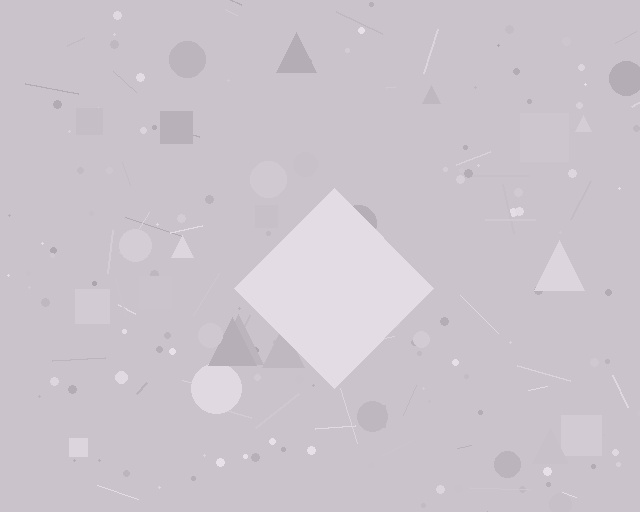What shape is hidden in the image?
A diamond is hidden in the image.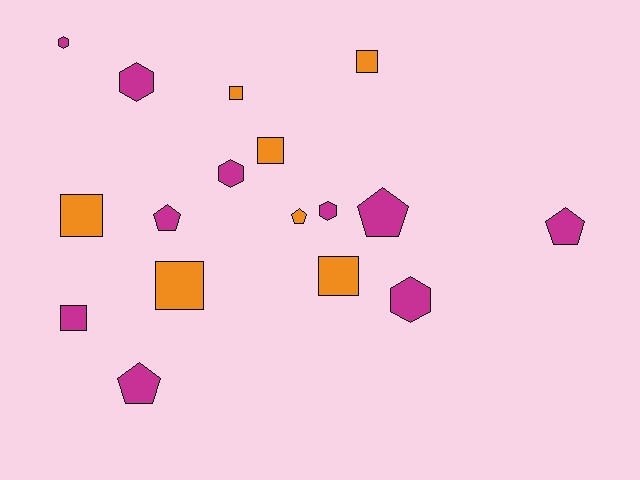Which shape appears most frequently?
Square, with 7 objects.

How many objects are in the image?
There are 17 objects.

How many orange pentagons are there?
There is 1 orange pentagon.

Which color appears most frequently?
Magenta, with 10 objects.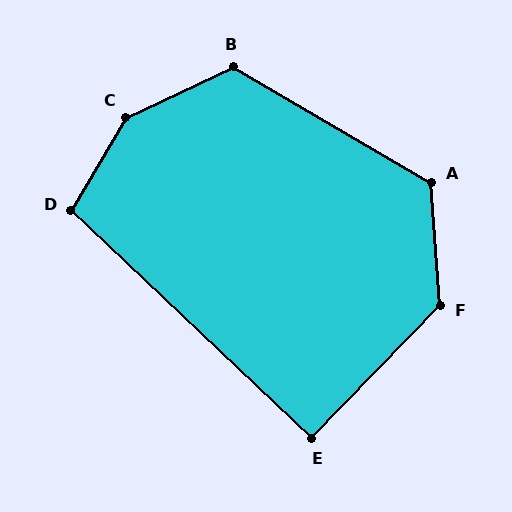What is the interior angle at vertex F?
Approximately 132 degrees (obtuse).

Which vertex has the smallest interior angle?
E, at approximately 91 degrees.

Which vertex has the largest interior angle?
C, at approximately 145 degrees.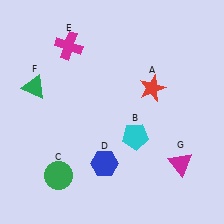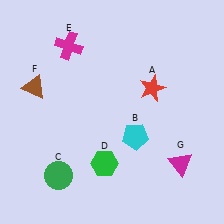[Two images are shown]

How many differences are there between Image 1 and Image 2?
There are 2 differences between the two images.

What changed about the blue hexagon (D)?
In Image 1, D is blue. In Image 2, it changed to green.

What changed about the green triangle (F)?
In Image 1, F is green. In Image 2, it changed to brown.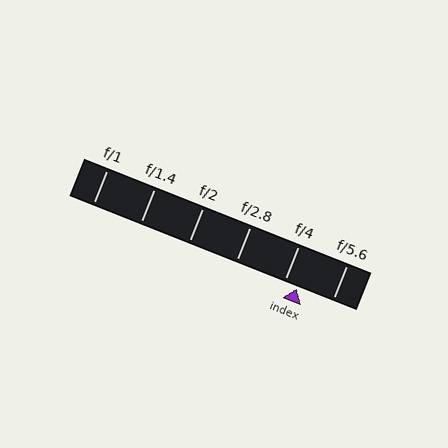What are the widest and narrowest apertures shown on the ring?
The widest aperture shown is f/1 and the narrowest is f/5.6.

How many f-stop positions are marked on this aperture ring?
There are 6 f-stop positions marked.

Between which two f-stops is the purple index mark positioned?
The index mark is between f/4 and f/5.6.